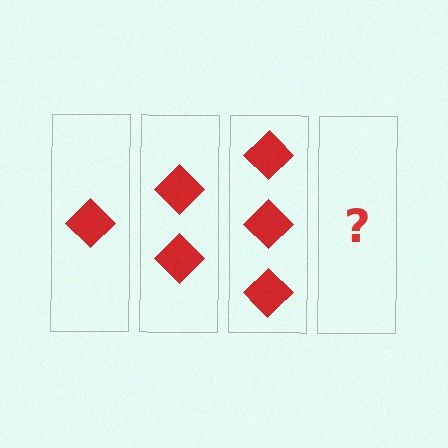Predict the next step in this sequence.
The next step is 4 diamonds.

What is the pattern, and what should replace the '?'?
The pattern is that each step adds one more diamond. The '?' should be 4 diamonds.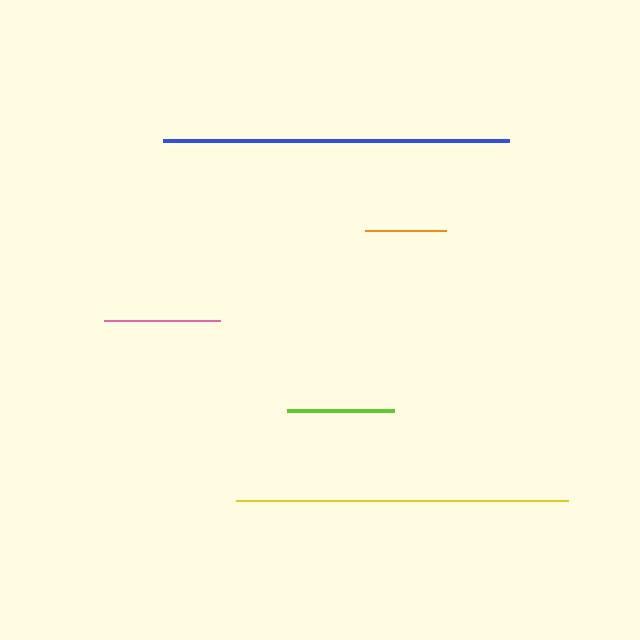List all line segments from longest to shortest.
From longest to shortest: blue, yellow, pink, lime, orange.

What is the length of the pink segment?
The pink segment is approximately 116 pixels long.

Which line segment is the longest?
The blue line is the longest at approximately 345 pixels.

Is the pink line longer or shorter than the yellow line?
The yellow line is longer than the pink line.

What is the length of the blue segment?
The blue segment is approximately 345 pixels long.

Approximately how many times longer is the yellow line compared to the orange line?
The yellow line is approximately 4.1 times the length of the orange line.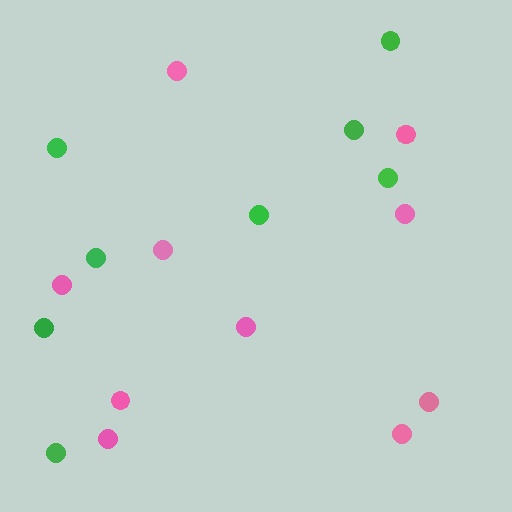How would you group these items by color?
There are 2 groups: one group of pink circles (10) and one group of green circles (8).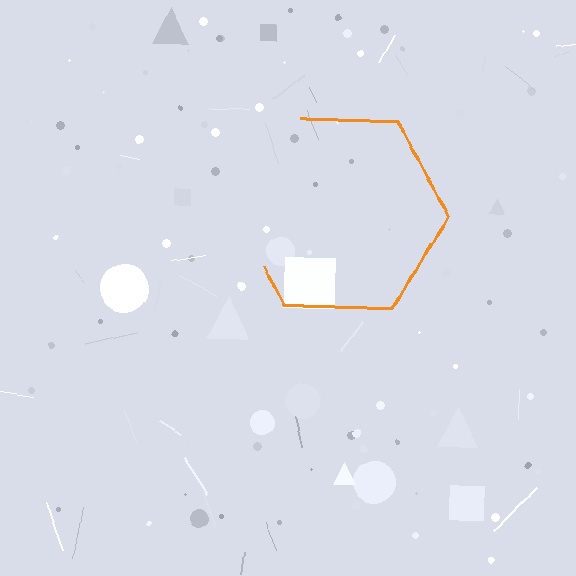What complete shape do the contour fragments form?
The contour fragments form a hexagon.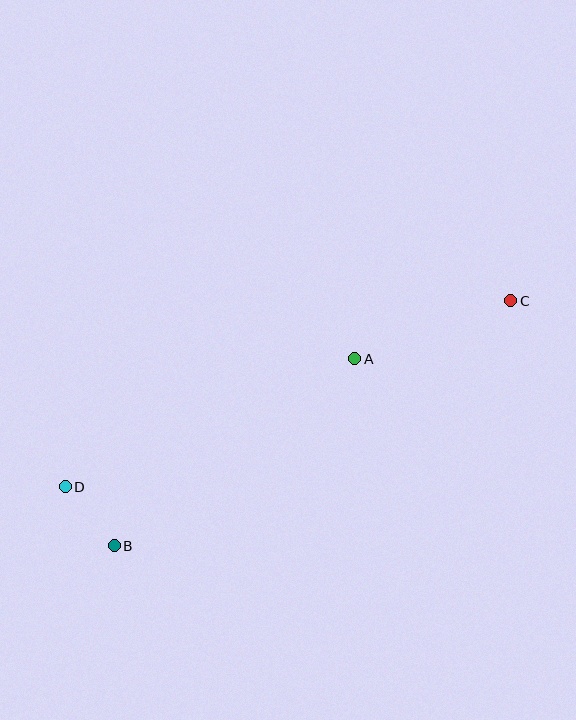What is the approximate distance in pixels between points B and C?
The distance between B and C is approximately 467 pixels.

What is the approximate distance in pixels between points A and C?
The distance between A and C is approximately 167 pixels.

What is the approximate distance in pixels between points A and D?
The distance between A and D is approximately 316 pixels.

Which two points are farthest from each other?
Points C and D are farthest from each other.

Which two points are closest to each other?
Points B and D are closest to each other.